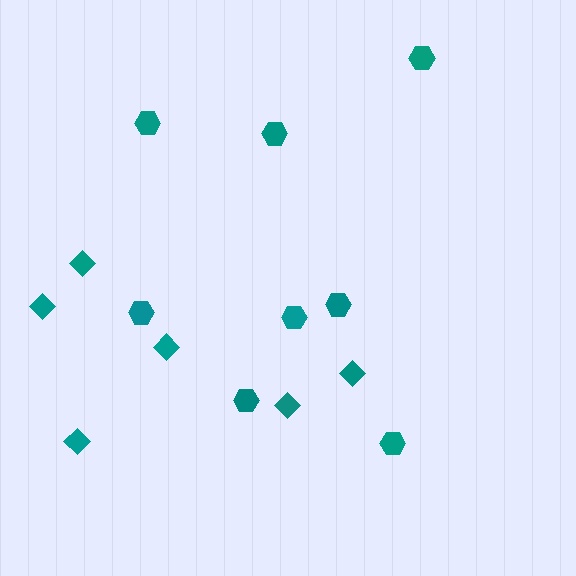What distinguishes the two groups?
There are 2 groups: one group of diamonds (6) and one group of hexagons (8).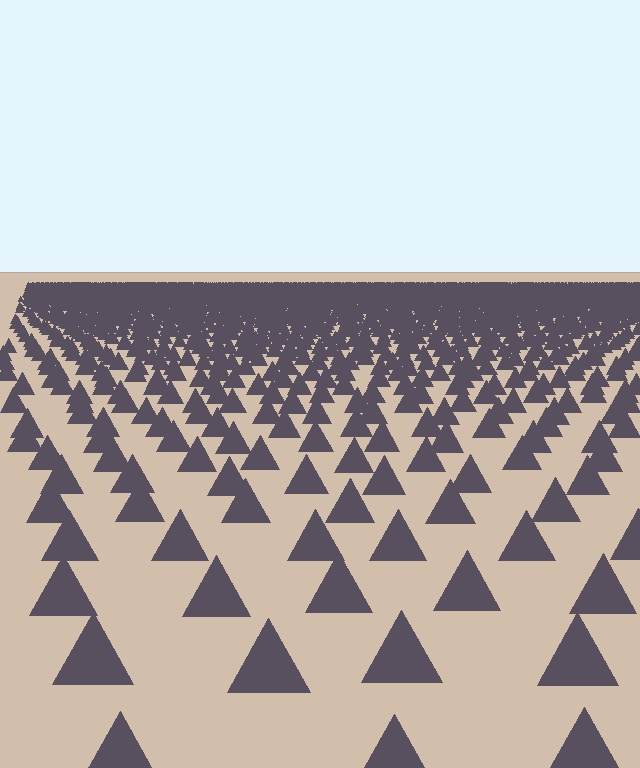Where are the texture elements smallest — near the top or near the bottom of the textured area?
Near the top.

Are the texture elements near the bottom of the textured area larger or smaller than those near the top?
Larger. Near the bottom, elements are closer to the viewer and appear at a bigger on-screen size.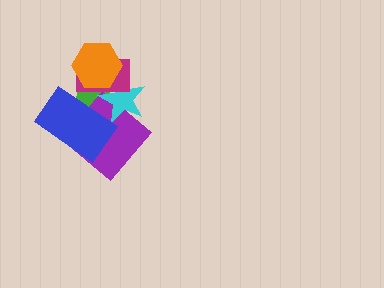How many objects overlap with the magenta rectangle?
4 objects overlap with the magenta rectangle.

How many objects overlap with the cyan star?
5 objects overlap with the cyan star.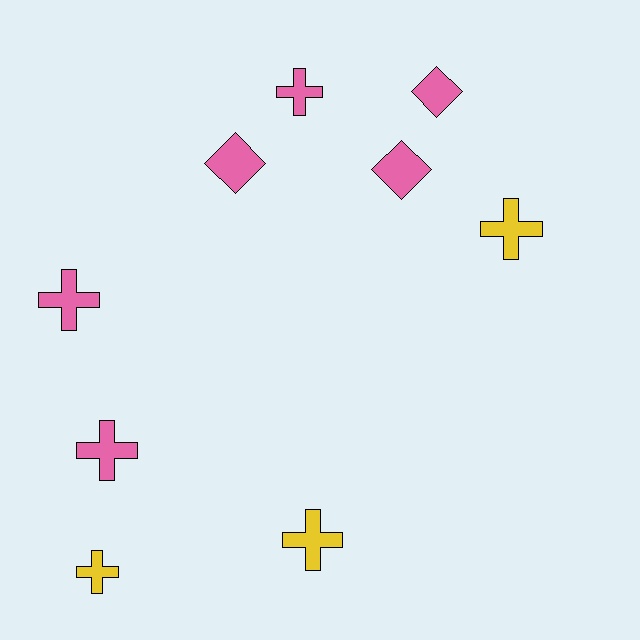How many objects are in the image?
There are 9 objects.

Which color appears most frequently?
Pink, with 6 objects.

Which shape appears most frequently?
Cross, with 6 objects.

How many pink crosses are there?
There are 3 pink crosses.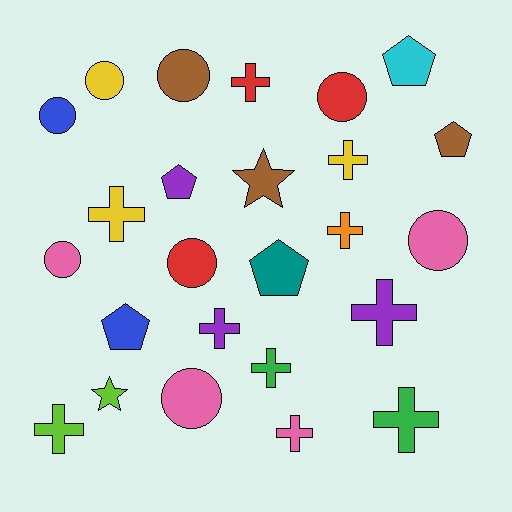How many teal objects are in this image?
There is 1 teal object.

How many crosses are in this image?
There are 10 crosses.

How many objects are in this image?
There are 25 objects.